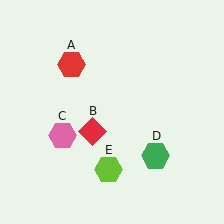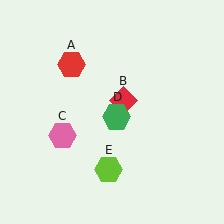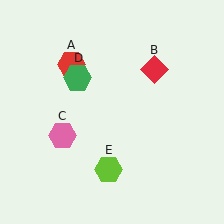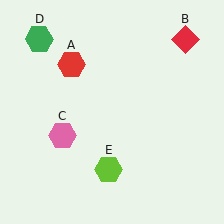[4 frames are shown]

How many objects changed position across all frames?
2 objects changed position: red diamond (object B), green hexagon (object D).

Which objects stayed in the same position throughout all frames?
Red hexagon (object A) and pink hexagon (object C) and lime hexagon (object E) remained stationary.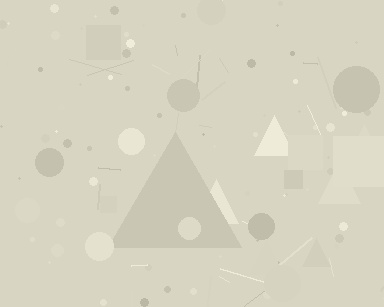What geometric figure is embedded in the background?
A triangle is embedded in the background.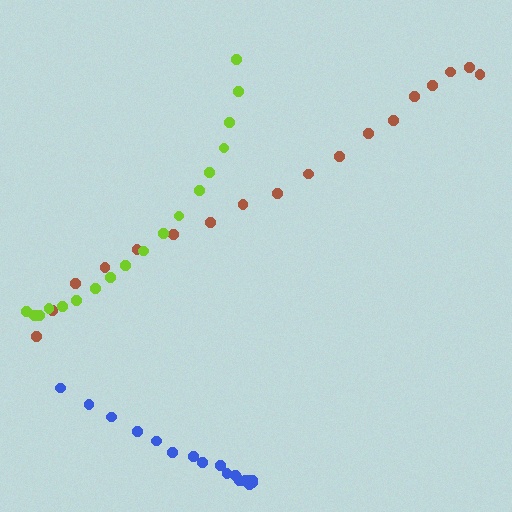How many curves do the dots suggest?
There are 3 distinct paths.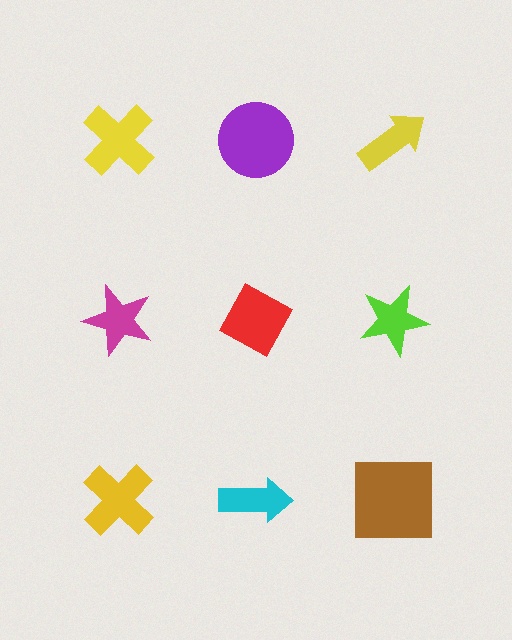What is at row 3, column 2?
A cyan arrow.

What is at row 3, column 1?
A yellow cross.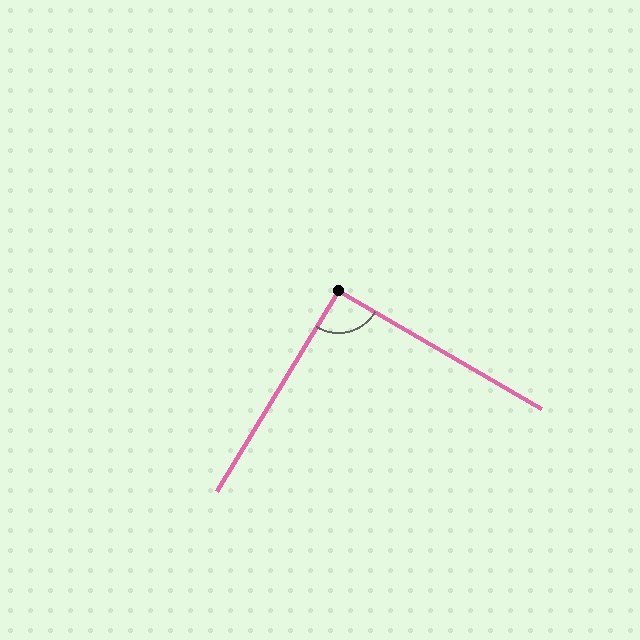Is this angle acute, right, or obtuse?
It is approximately a right angle.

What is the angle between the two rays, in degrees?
Approximately 91 degrees.